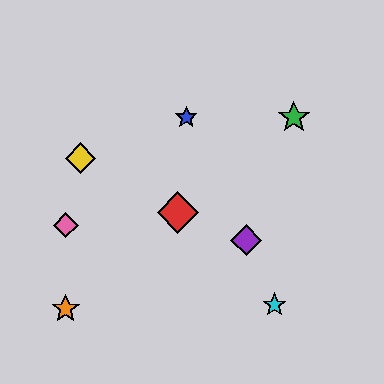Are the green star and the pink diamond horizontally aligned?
No, the green star is at y≈117 and the pink diamond is at y≈225.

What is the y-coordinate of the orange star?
The orange star is at y≈309.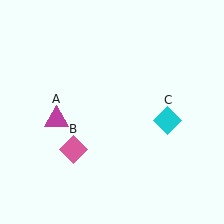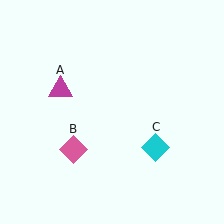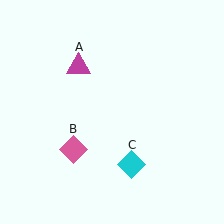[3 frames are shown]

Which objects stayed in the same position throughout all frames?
Pink diamond (object B) remained stationary.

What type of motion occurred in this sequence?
The magenta triangle (object A), cyan diamond (object C) rotated clockwise around the center of the scene.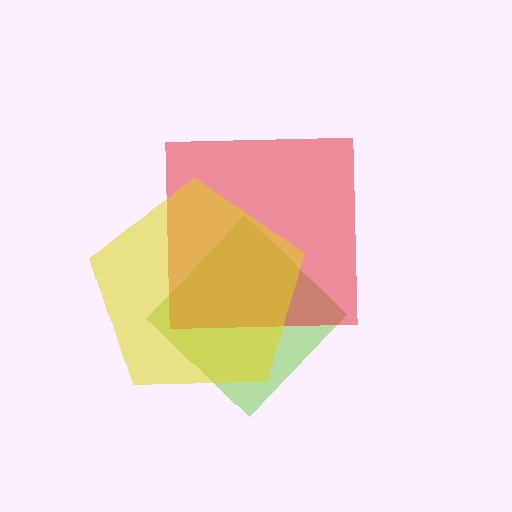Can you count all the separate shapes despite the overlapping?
Yes, there are 3 separate shapes.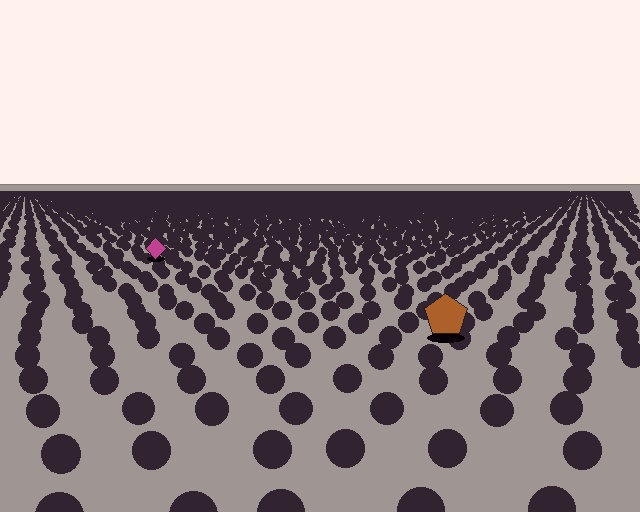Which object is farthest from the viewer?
The magenta diamond is farthest from the viewer. It appears smaller and the ground texture around it is denser.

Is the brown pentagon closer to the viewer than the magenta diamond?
Yes. The brown pentagon is closer — you can tell from the texture gradient: the ground texture is coarser near it.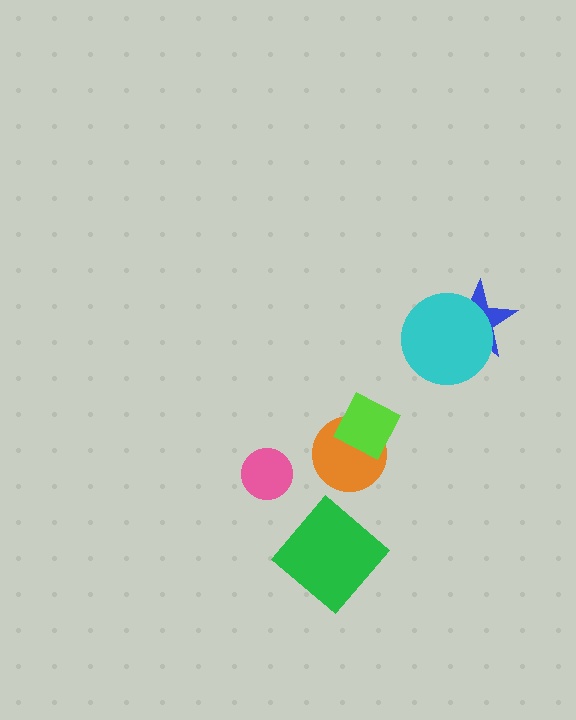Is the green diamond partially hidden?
No, no other shape covers it.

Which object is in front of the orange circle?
The lime diamond is in front of the orange circle.